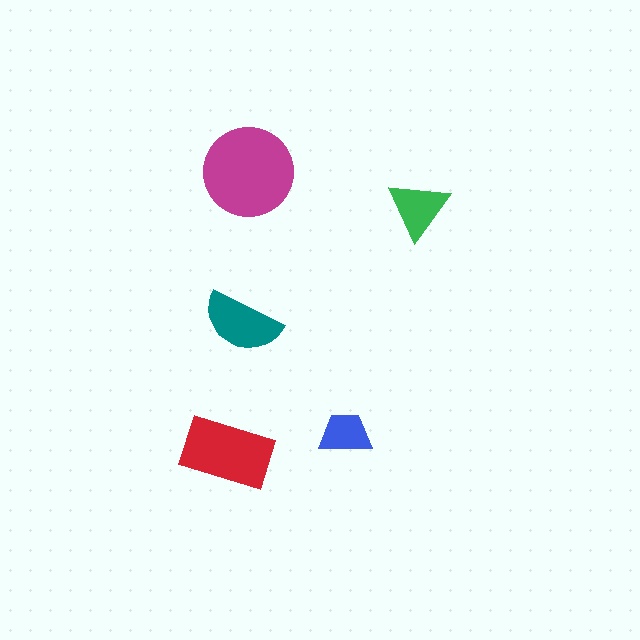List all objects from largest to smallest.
The magenta circle, the red rectangle, the teal semicircle, the green triangle, the blue trapezoid.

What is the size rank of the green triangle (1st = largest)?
4th.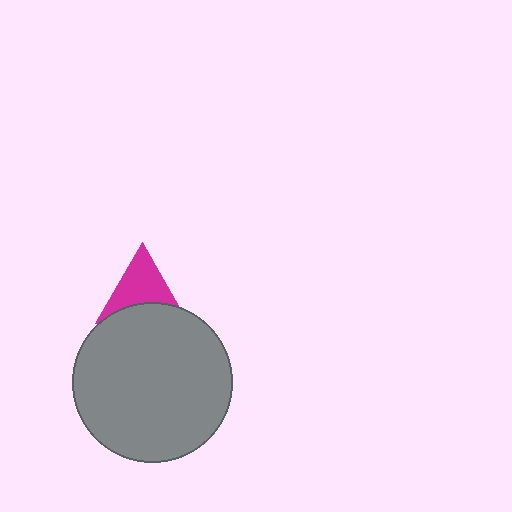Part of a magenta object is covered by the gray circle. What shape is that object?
It is a triangle.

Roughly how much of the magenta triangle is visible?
About half of it is visible (roughly 63%).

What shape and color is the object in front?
The object in front is a gray circle.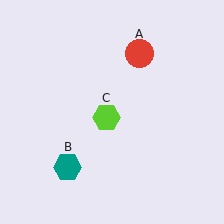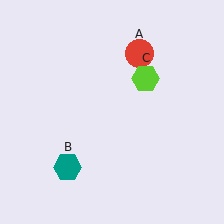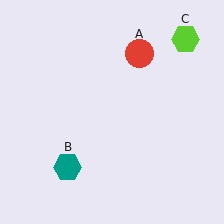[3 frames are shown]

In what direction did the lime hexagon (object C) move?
The lime hexagon (object C) moved up and to the right.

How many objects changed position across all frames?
1 object changed position: lime hexagon (object C).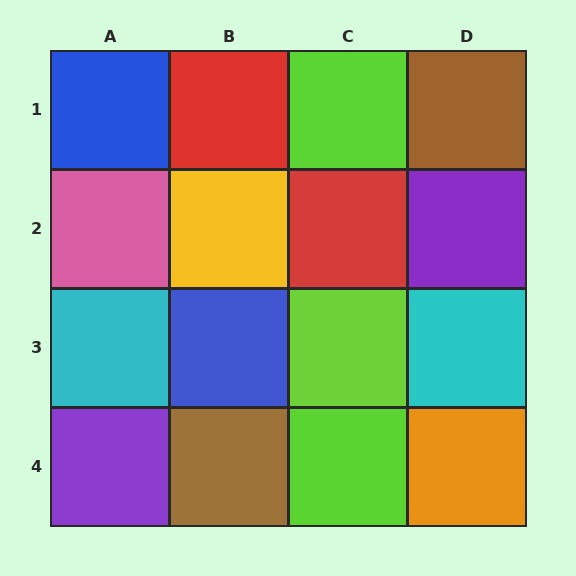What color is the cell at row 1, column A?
Blue.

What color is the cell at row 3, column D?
Cyan.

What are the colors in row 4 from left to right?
Purple, brown, lime, orange.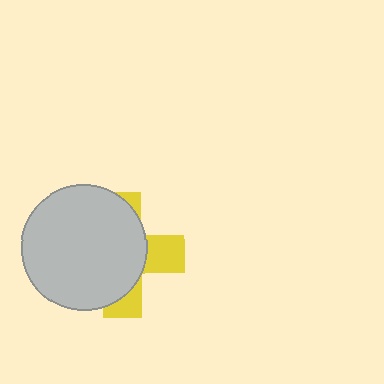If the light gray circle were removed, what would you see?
You would see the complete yellow cross.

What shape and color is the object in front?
The object in front is a light gray circle.